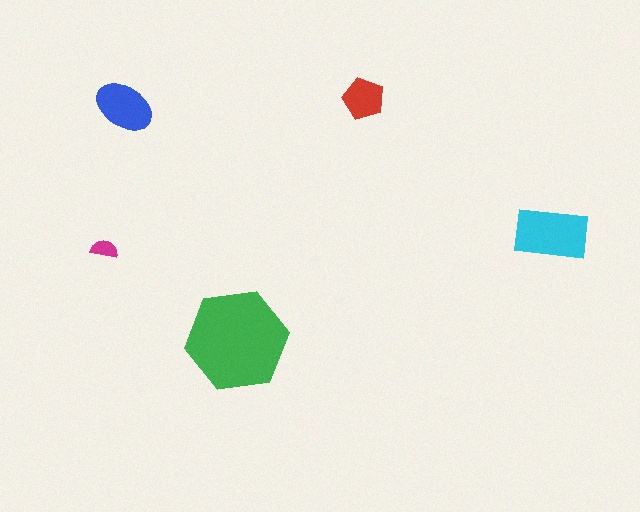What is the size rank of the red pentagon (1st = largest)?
4th.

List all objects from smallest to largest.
The magenta semicircle, the red pentagon, the blue ellipse, the cyan rectangle, the green hexagon.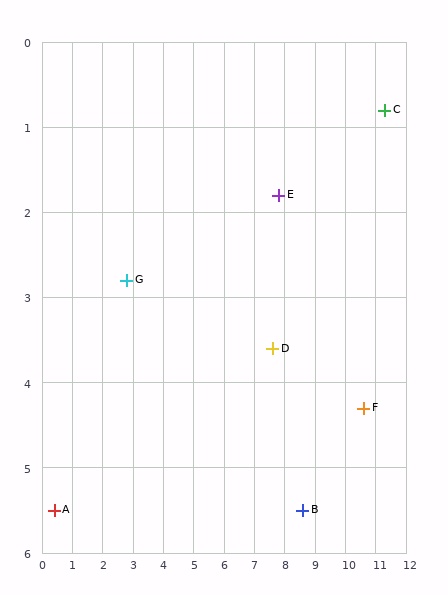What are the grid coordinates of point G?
Point G is at approximately (2.8, 2.8).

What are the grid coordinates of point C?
Point C is at approximately (11.3, 0.8).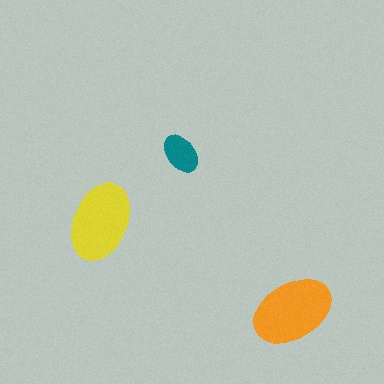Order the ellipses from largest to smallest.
the orange one, the yellow one, the teal one.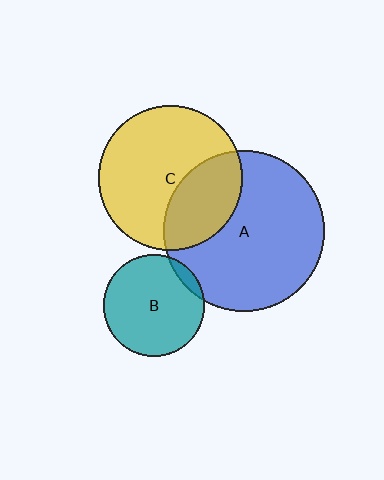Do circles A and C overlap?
Yes.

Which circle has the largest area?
Circle A (blue).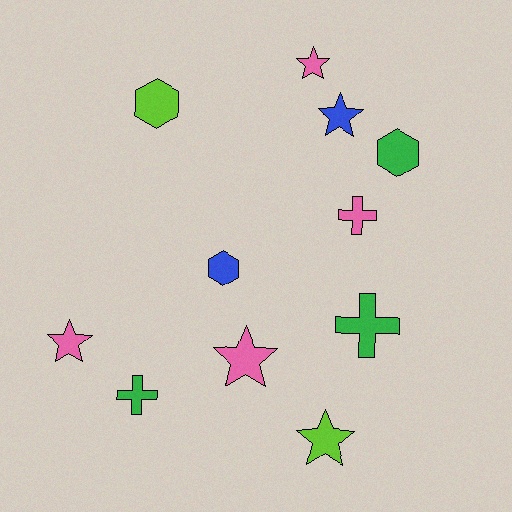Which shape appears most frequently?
Star, with 5 objects.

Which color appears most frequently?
Pink, with 4 objects.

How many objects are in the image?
There are 11 objects.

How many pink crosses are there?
There is 1 pink cross.